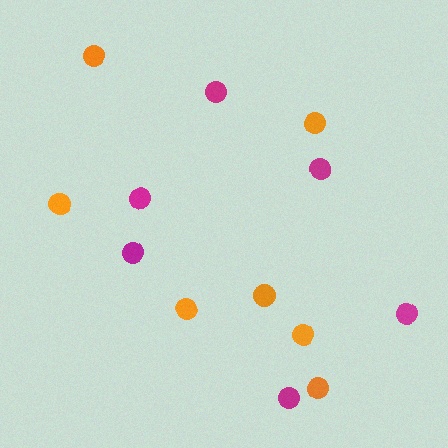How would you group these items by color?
There are 2 groups: one group of magenta circles (6) and one group of orange circles (7).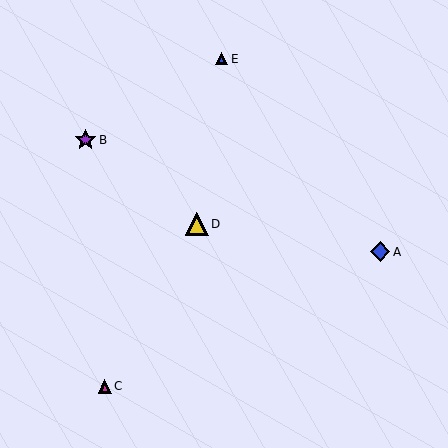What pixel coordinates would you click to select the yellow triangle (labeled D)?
Click at (197, 224) to select the yellow triangle D.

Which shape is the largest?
The yellow triangle (labeled D) is the largest.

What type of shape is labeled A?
Shape A is a blue diamond.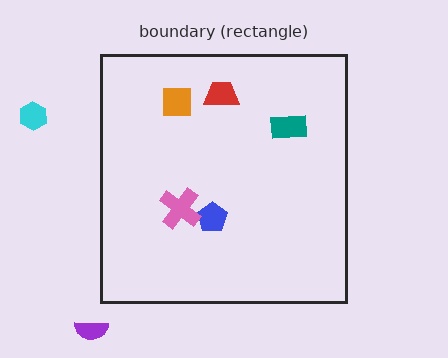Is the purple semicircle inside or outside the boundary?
Outside.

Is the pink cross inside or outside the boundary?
Inside.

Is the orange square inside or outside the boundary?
Inside.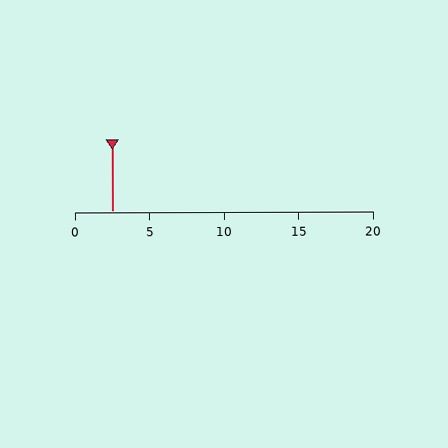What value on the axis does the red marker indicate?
The marker indicates approximately 2.5.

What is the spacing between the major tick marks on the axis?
The major ticks are spaced 5 apart.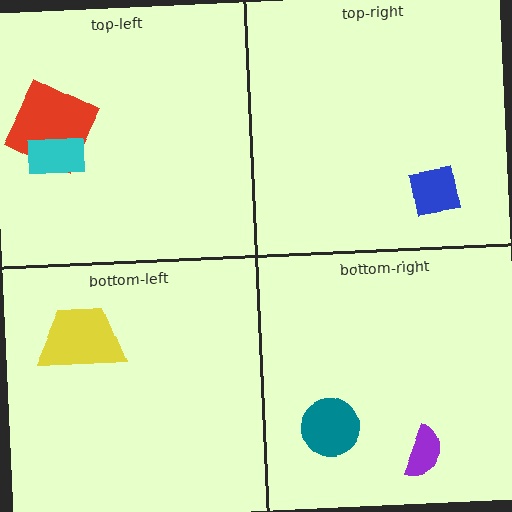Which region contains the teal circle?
The bottom-right region.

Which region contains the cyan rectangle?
The top-left region.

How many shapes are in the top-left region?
2.